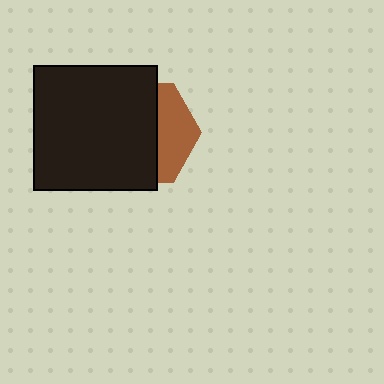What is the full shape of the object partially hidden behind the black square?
The partially hidden object is a brown hexagon.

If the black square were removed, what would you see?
You would see the complete brown hexagon.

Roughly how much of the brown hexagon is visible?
A small part of it is visible (roughly 35%).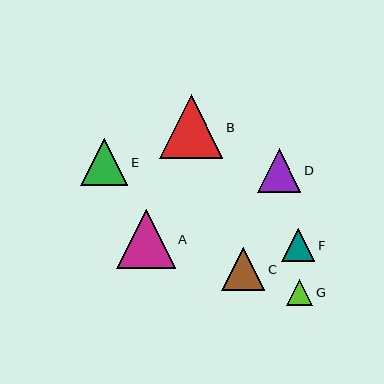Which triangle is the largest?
Triangle B is the largest with a size of approximately 64 pixels.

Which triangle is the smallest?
Triangle G is the smallest with a size of approximately 26 pixels.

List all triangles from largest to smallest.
From largest to smallest: B, A, E, D, C, F, G.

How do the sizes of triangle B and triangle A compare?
Triangle B and triangle A are approximately the same size.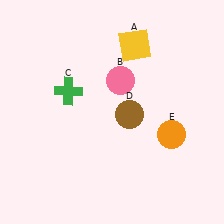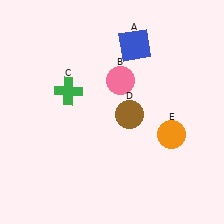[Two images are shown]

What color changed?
The square (A) changed from yellow in Image 1 to blue in Image 2.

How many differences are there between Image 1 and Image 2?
There is 1 difference between the two images.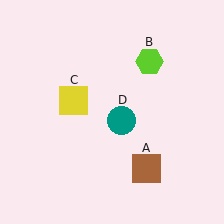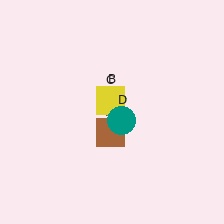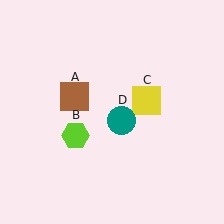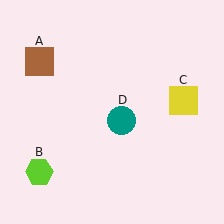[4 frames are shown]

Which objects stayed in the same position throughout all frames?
Teal circle (object D) remained stationary.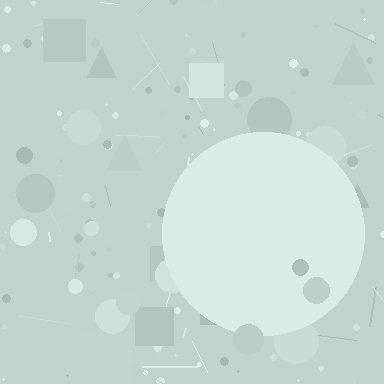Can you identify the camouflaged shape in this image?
The camouflaged shape is a circle.